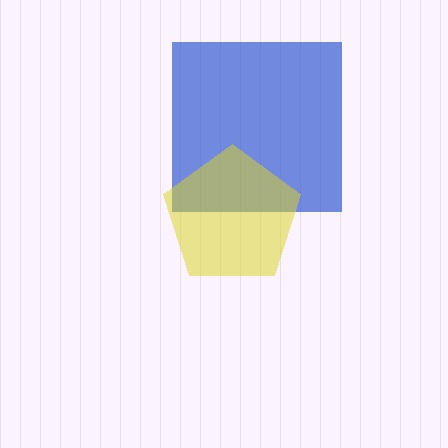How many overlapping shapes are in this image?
There are 2 overlapping shapes in the image.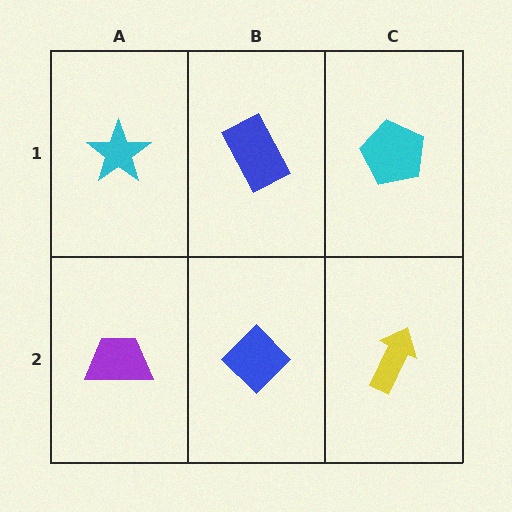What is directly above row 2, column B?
A blue rectangle.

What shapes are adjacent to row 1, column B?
A blue diamond (row 2, column B), a cyan star (row 1, column A), a cyan pentagon (row 1, column C).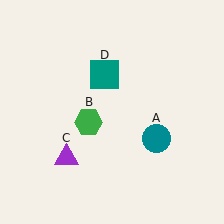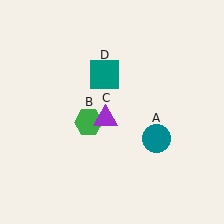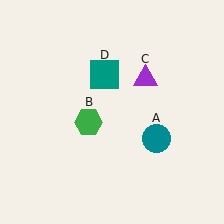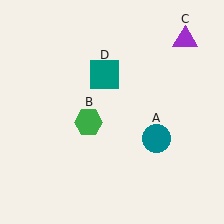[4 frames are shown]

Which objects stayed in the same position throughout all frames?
Teal circle (object A) and green hexagon (object B) and teal square (object D) remained stationary.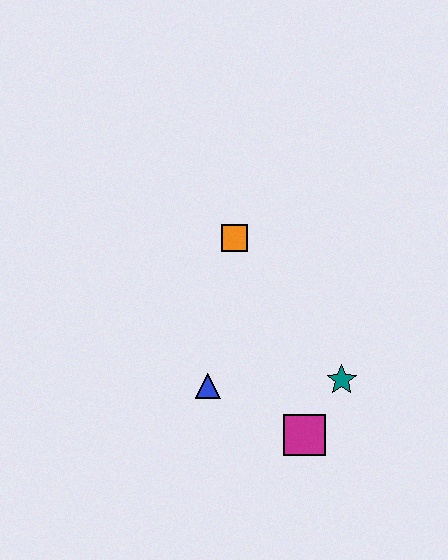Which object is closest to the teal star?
The magenta square is closest to the teal star.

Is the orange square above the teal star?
Yes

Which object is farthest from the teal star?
The orange square is farthest from the teal star.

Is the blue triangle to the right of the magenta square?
No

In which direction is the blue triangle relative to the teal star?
The blue triangle is to the left of the teal star.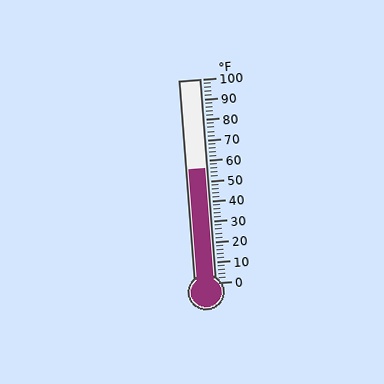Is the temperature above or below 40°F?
The temperature is above 40°F.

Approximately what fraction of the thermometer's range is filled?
The thermometer is filled to approximately 55% of its range.